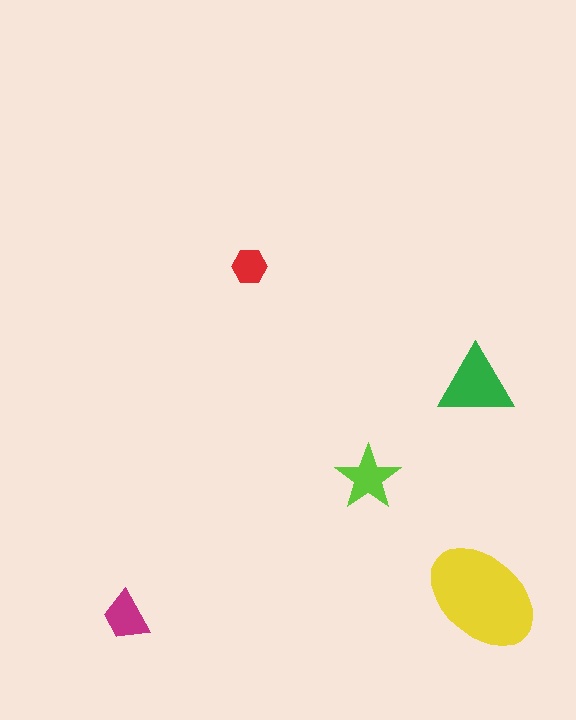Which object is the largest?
The yellow ellipse.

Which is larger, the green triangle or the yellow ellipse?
The yellow ellipse.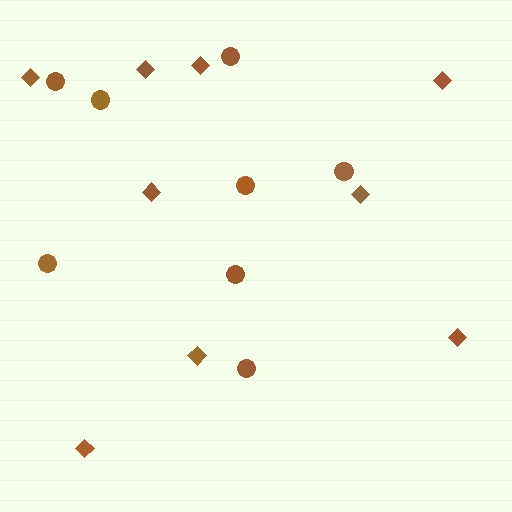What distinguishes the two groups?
There are 2 groups: one group of diamonds (9) and one group of circles (8).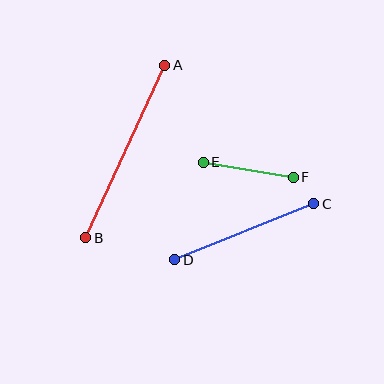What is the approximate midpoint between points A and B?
The midpoint is at approximately (125, 151) pixels.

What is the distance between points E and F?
The distance is approximately 91 pixels.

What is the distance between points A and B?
The distance is approximately 190 pixels.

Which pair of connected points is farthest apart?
Points A and B are farthest apart.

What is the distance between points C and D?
The distance is approximately 150 pixels.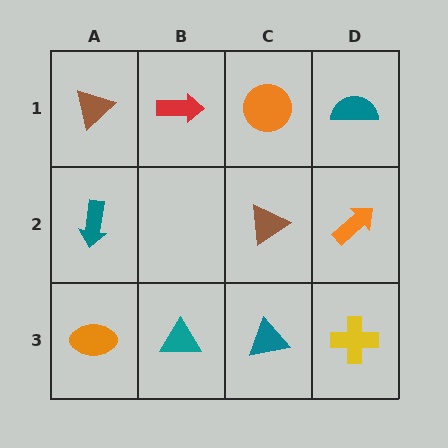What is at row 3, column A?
An orange ellipse.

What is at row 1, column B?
A red arrow.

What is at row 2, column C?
A brown triangle.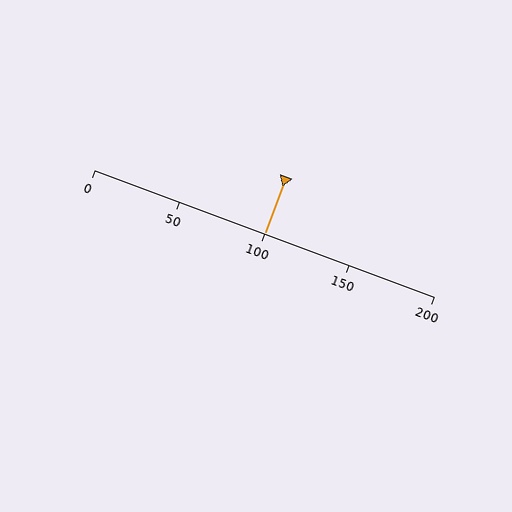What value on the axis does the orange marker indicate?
The marker indicates approximately 100.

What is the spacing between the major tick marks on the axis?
The major ticks are spaced 50 apart.